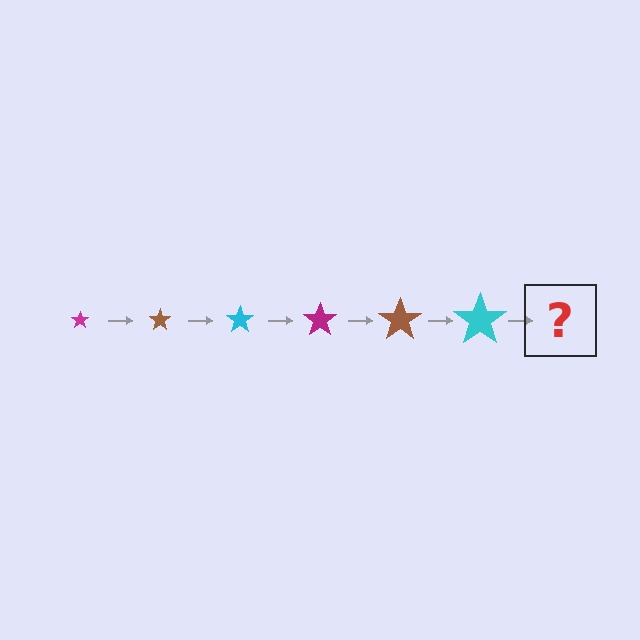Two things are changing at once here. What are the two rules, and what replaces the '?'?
The two rules are that the star grows larger each step and the color cycles through magenta, brown, and cyan. The '?' should be a magenta star, larger than the previous one.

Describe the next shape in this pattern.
It should be a magenta star, larger than the previous one.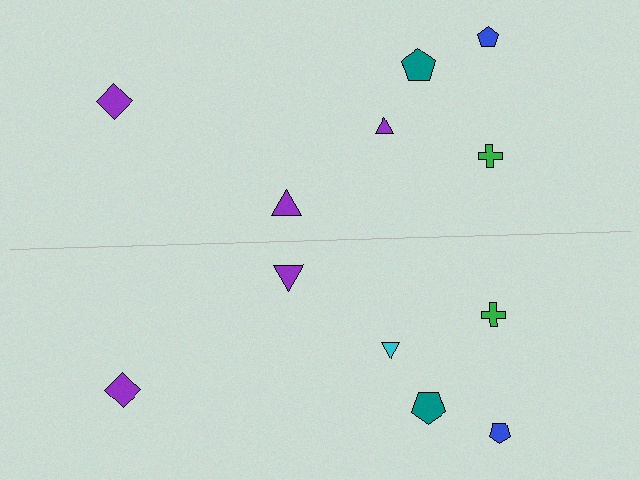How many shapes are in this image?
There are 12 shapes in this image.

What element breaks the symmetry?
The cyan triangle on the bottom side breaks the symmetry — its mirror counterpart is purple.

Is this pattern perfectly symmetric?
No, the pattern is not perfectly symmetric. The cyan triangle on the bottom side breaks the symmetry — its mirror counterpart is purple.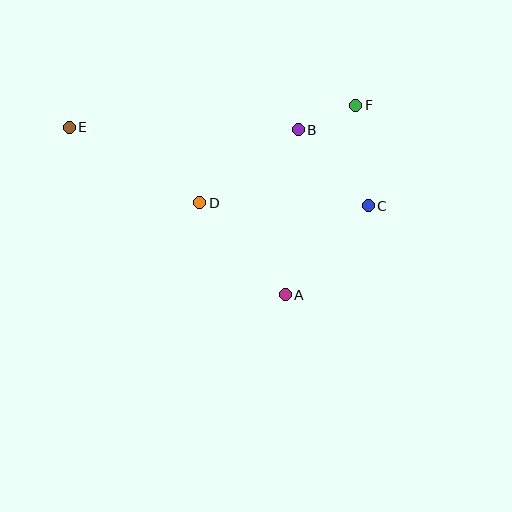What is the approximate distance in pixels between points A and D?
The distance between A and D is approximately 126 pixels.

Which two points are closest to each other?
Points B and F are closest to each other.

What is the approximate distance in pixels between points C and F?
The distance between C and F is approximately 101 pixels.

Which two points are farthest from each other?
Points C and E are farthest from each other.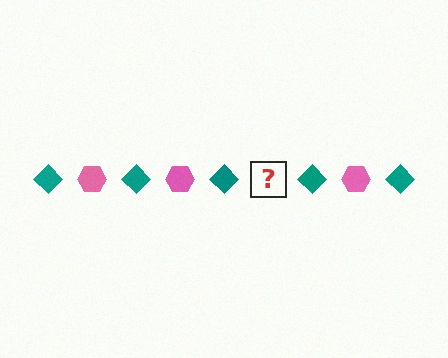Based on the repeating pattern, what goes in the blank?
The blank should be a pink hexagon.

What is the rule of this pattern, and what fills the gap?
The rule is that the pattern alternates between teal diamond and pink hexagon. The gap should be filled with a pink hexagon.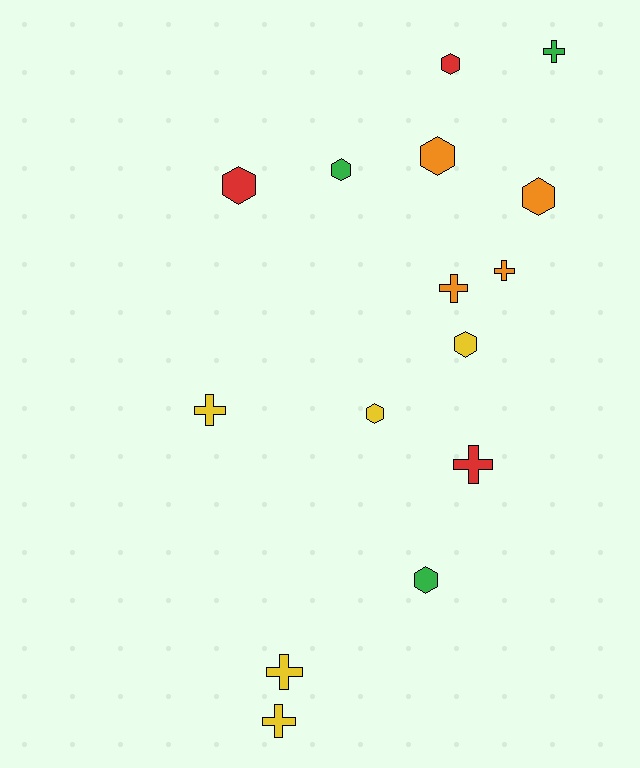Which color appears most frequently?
Yellow, with 5 objects.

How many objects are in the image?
There are 15 objects.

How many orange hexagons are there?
There are 2 orange hexagons.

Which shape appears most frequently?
Hexagon, with 8 objects.